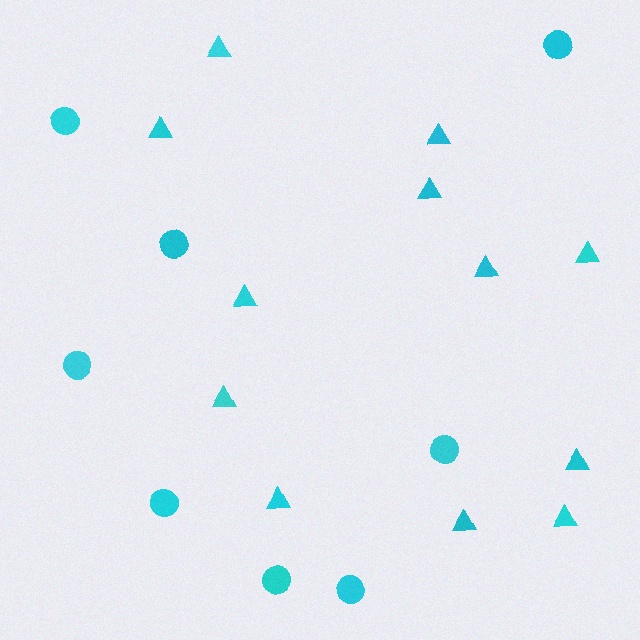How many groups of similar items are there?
There are 2 groups: one group of circles (8) and one group of triangles (12).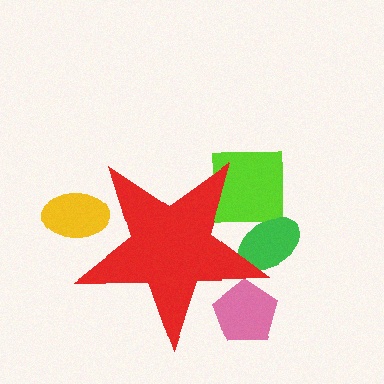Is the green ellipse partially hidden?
Yes, the green ellipse is partially hidden behind the red star.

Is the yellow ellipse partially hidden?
Yes, the yellow ellipse is partially hidden behind the red star.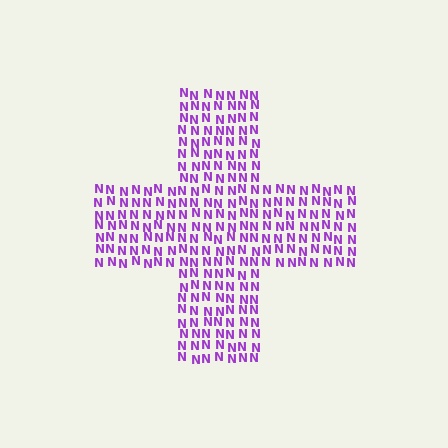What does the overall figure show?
The overall figure shows a cross.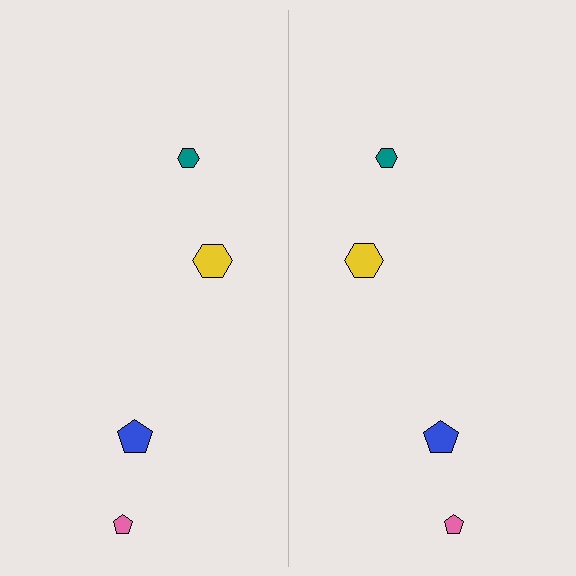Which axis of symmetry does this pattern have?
The pattern has a vertical axis of symmetry running through the center of the image.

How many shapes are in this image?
There are 8 shapes in this image.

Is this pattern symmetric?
Yes, this pattern has bilateral (reflection) symmetry.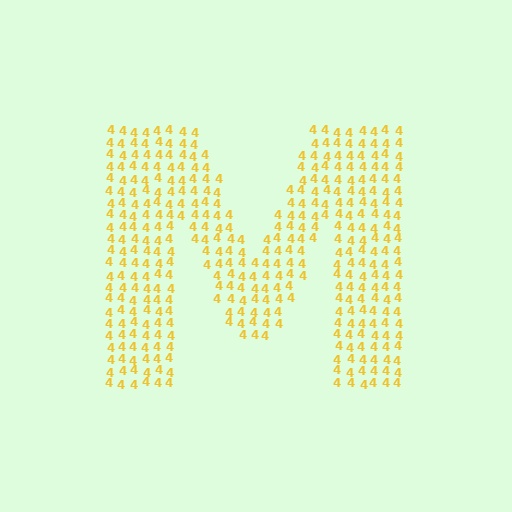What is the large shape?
The large shape is the letter M.